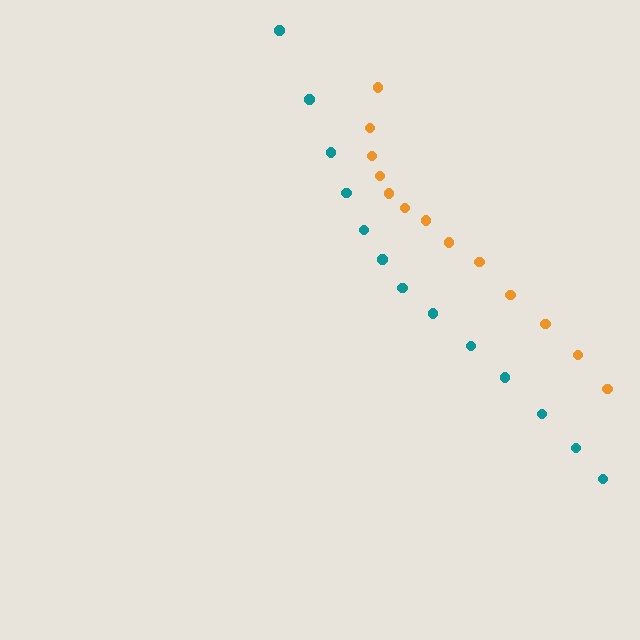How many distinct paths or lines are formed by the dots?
There are 2 distinct paths.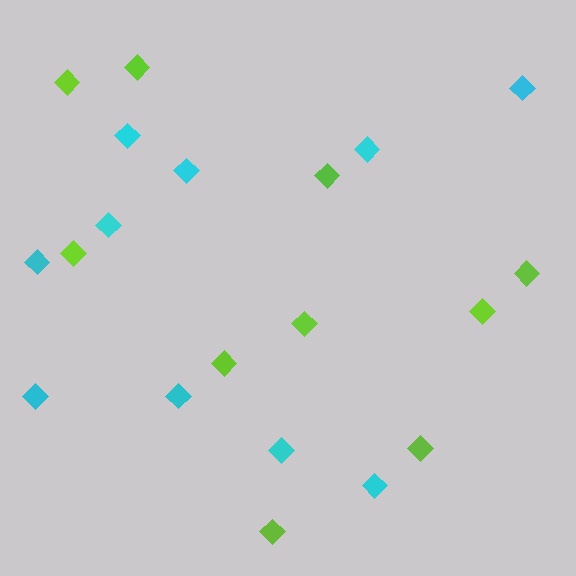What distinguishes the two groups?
There are 2 groups: one group of cyan diamonds (10) and one group of lime diamonds (10).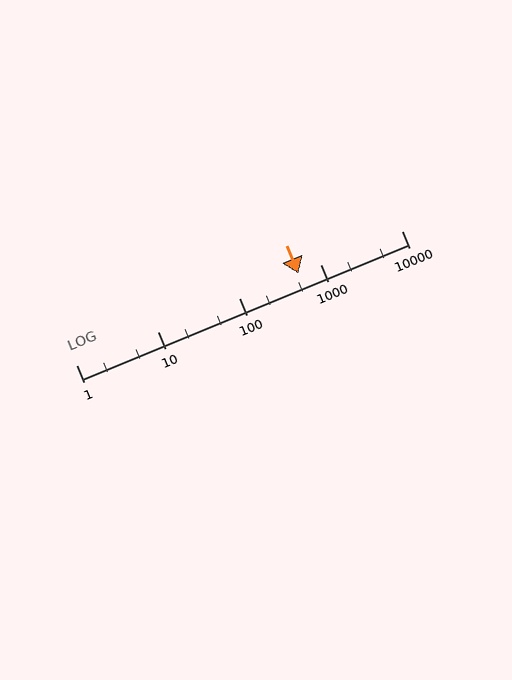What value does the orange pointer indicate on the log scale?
The pointer indicates approximately 540.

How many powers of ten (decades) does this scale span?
The scale spans 4 decades, from 1 to 10000.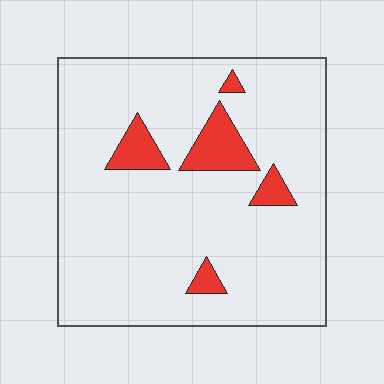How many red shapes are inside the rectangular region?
5.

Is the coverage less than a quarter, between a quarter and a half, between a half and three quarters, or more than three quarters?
Less than a quarter.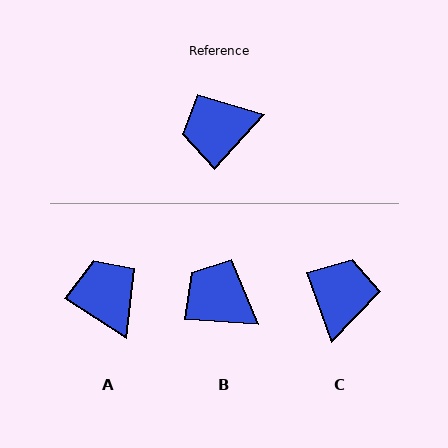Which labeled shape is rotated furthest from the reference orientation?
C, about 117 degrees away.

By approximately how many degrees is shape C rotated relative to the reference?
Approximately 117 degrees clockwise.